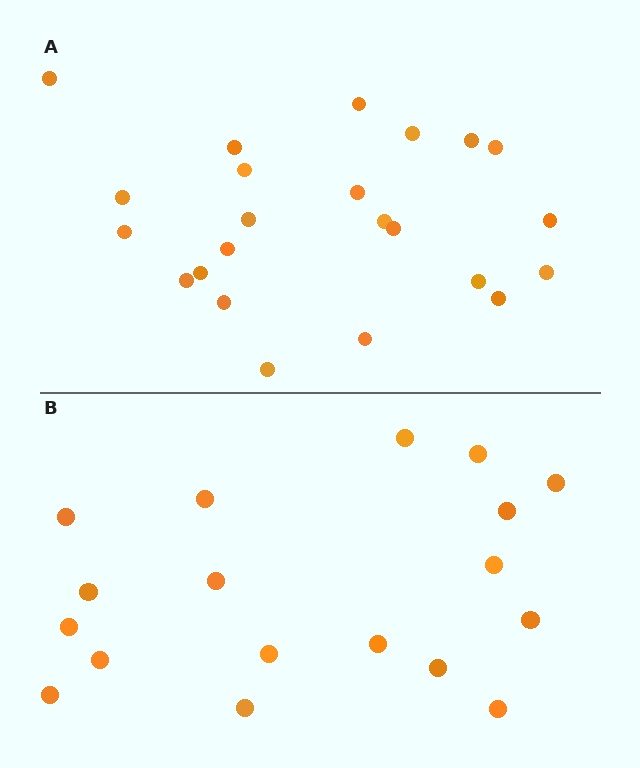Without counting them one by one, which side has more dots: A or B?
Region A (the top region) has more dots.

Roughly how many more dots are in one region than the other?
Region A has about 5 more dots than region B.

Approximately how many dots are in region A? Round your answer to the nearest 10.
About 20 dots. (The exact count is 23, which rounds to 20.)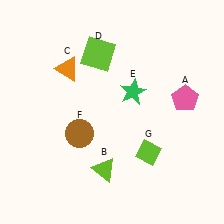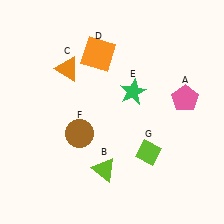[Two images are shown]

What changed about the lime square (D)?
In Image 1, D is lime. In Image 2, it changed to orange.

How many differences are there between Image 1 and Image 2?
There is 1 difference between the two images.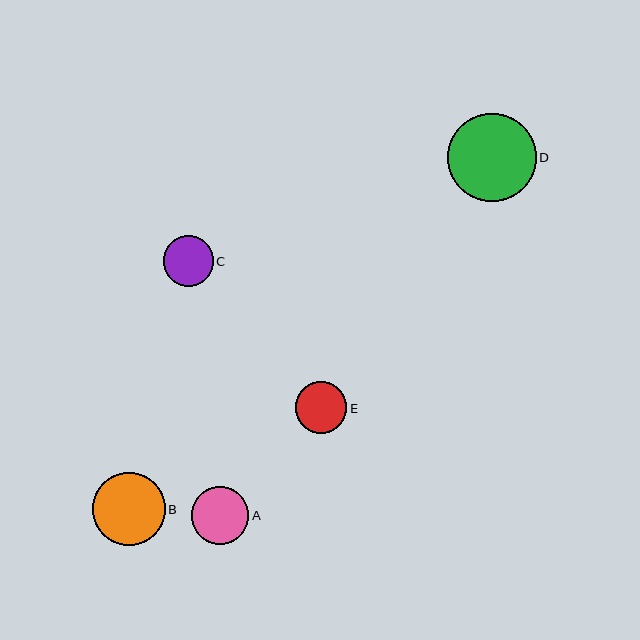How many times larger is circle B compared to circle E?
Circle B is approximately 1.4 times the size of circle E.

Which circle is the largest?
Circle D is the largest with a size of approximately 88 pixels.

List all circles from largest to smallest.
From largest to smallest: D, B, A, E, C.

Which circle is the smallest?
Circle C is the smallest with a size of approximately 50 pixels.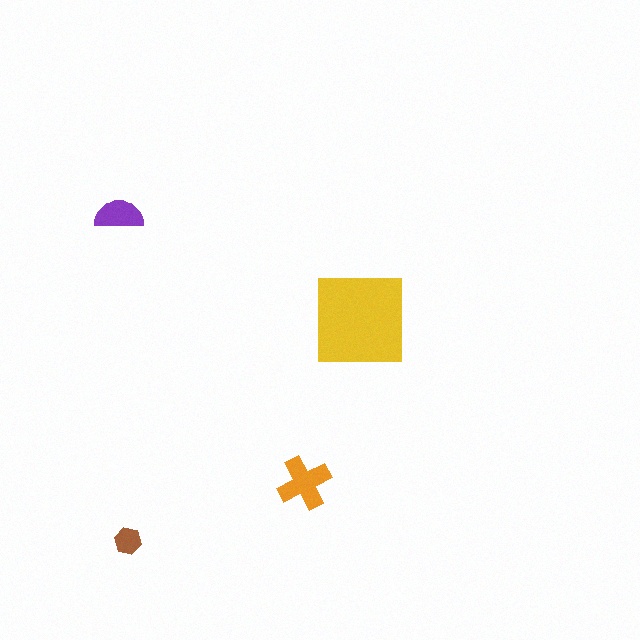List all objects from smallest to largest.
The brown hexagon, the purple semicircle, the orange cross, the yellow square.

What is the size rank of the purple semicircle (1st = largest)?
3rd.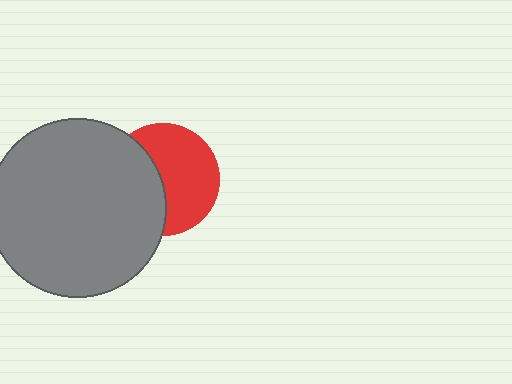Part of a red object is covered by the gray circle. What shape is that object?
It is a circle.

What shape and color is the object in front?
The object in front is a gray circle.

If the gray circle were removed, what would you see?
You would see the complete red circle.